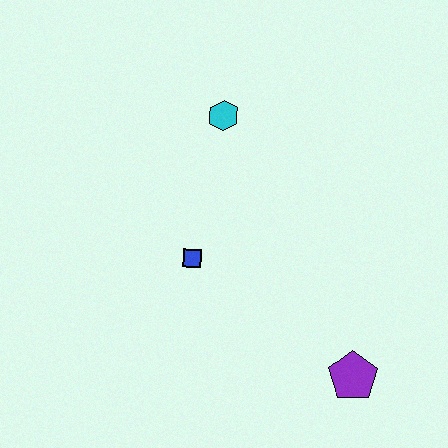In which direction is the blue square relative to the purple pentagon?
The blue square is to the left of the purple pentagon.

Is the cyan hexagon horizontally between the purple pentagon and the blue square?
Yes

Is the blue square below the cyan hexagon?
Yes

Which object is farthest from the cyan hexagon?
The purple pentagon is farthest from the cyan hexagon.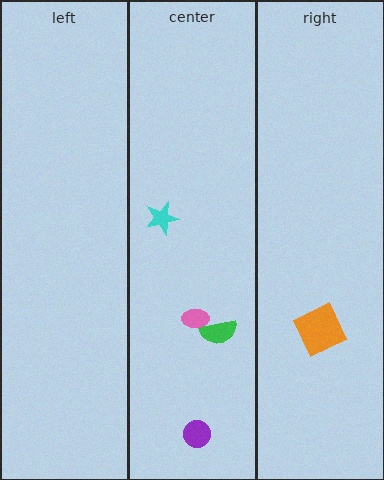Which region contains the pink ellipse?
The center region.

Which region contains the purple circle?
The center region.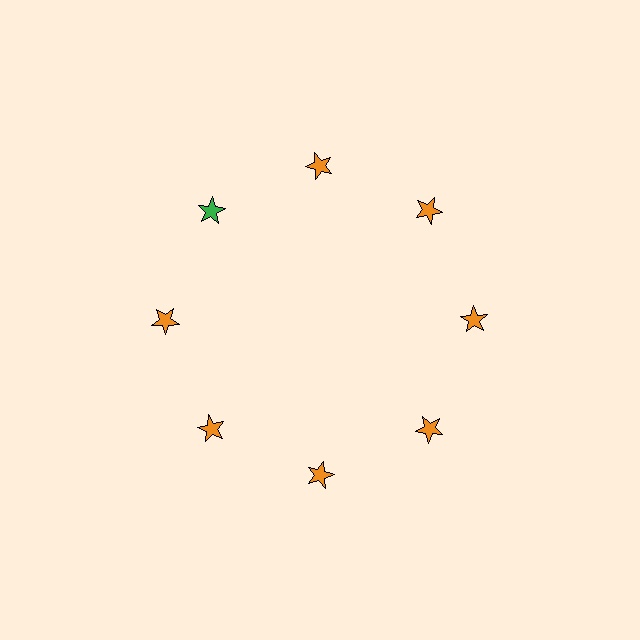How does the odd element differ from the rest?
It has a different color: green instead of orange.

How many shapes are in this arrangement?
There are 8 shapes arranged in a ring pattern.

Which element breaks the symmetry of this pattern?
The green star at roughly the 10 o'clock position breaks the symmetry. All other shapes are orange stars.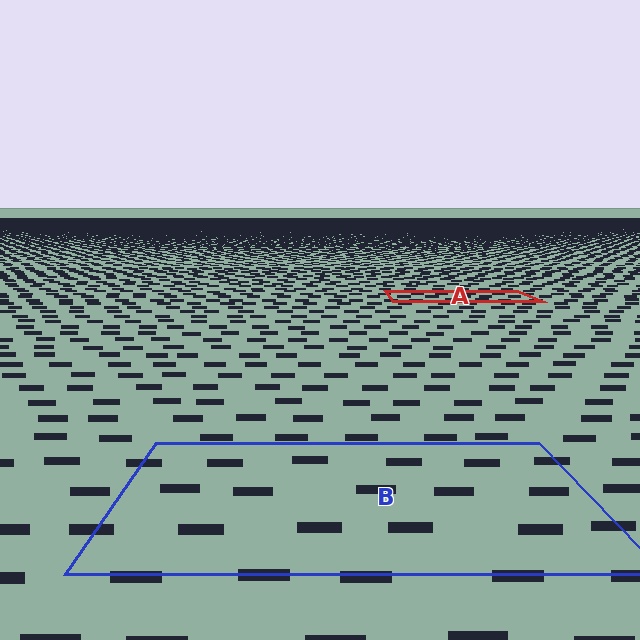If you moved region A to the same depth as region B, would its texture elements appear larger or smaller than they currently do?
They would appear larger. At a closer depth, the same texture elements are projected at a bigger on-screen size.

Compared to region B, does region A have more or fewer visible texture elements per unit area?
Region A has more texture elements per unit area — they are packed more densely because it is farther away.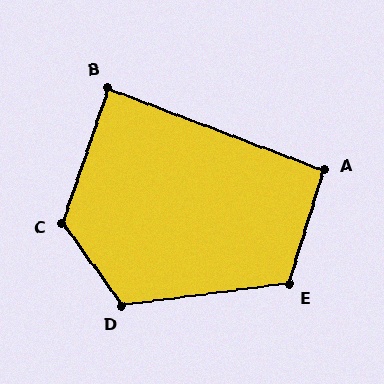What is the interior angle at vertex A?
Approximately 94 degrees (approximately right).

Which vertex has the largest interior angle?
C, at approximately 125 degrees.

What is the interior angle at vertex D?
Approximately 119 degrees (obtuse).